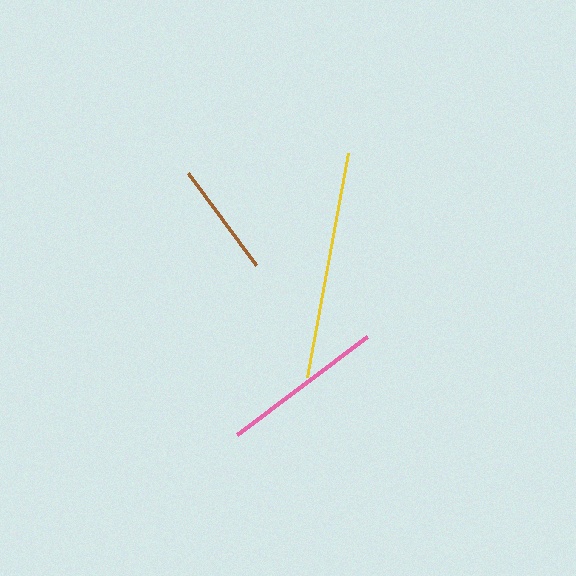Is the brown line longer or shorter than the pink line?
The pink line is longer than the brown line.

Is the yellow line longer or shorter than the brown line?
The yellow line is longer than the brown line.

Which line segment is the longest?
The yellow line is the longest at approximately 227 pixels.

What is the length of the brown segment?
The brown segment is approximately 114 pixels long.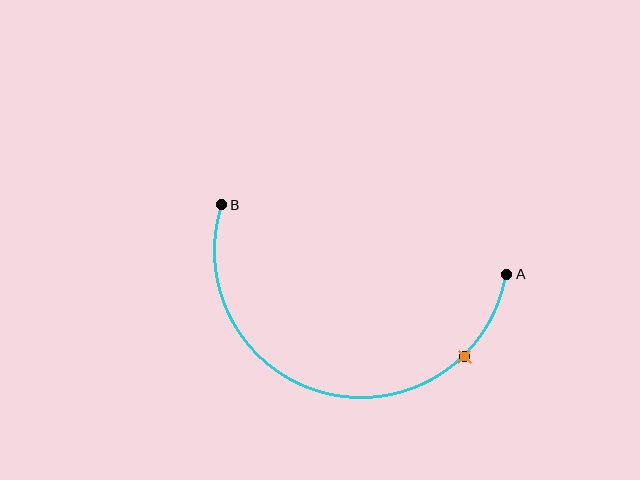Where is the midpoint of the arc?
The arc midpoint is the point on the curve farthest from the straight line joining A and B. It sits below that line.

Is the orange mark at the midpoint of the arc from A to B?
No. The orange mark lies on the arc but is closer to endpoint A. The arc midpoint would be at the point on the curve equidistant along the arc from both A and B.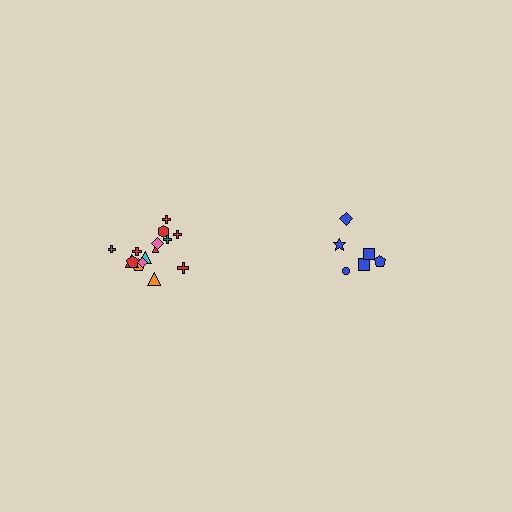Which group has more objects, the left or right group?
The left group.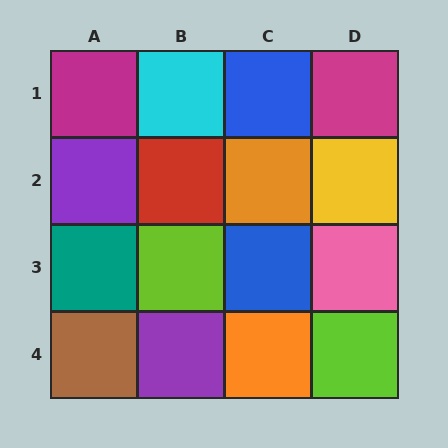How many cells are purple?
2 cells are purple.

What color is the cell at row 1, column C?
Blue.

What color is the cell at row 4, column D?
Lime.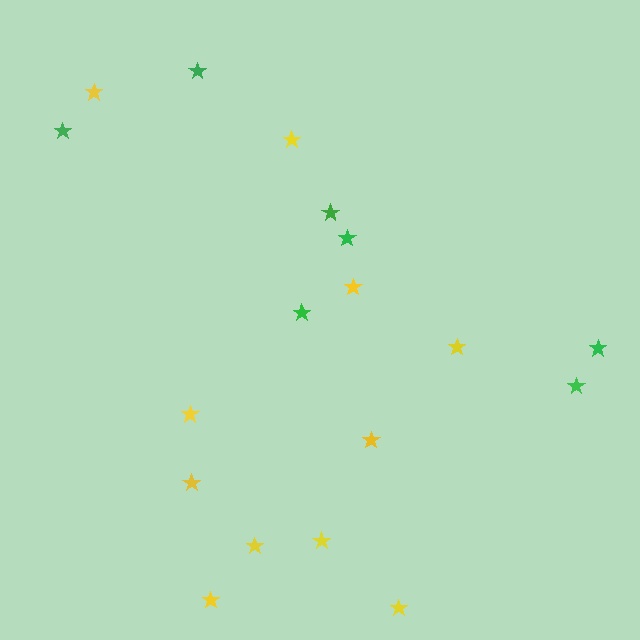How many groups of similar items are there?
There are 2 groups: one group of green stars (7) and one group of yellow stars (11).